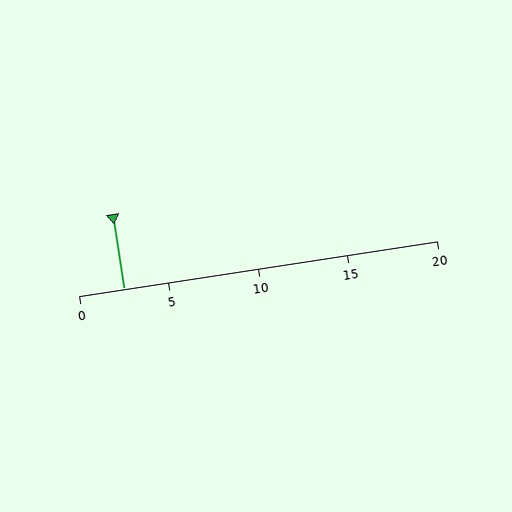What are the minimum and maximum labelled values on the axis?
The axis runs from 0 to 20.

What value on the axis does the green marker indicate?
The marker indicates approximately 2.5.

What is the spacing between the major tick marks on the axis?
The major ticks are spaced 5 apart.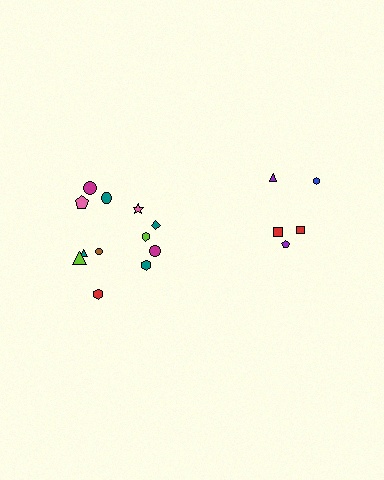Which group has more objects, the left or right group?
The left group.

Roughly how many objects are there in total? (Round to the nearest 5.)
Roughly 15 objects in total.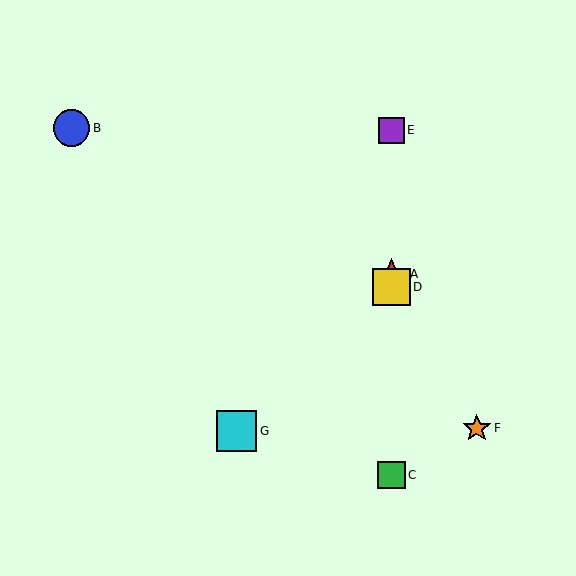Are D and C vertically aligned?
Yes, both are at x≈391.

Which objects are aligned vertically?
Objects A, C, D, E are aligned vertically.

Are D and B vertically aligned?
No, D is at x≈391 and B is at x≈72.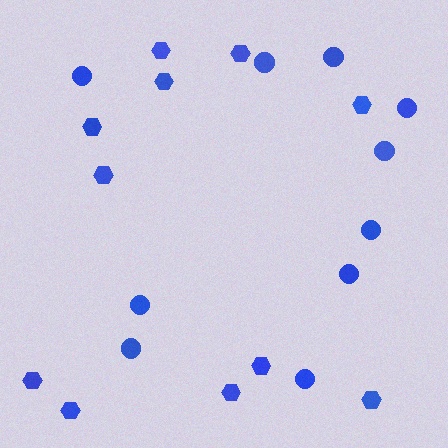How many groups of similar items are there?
There are 2 groups: one group of circles (10) and one group of hexagons (11).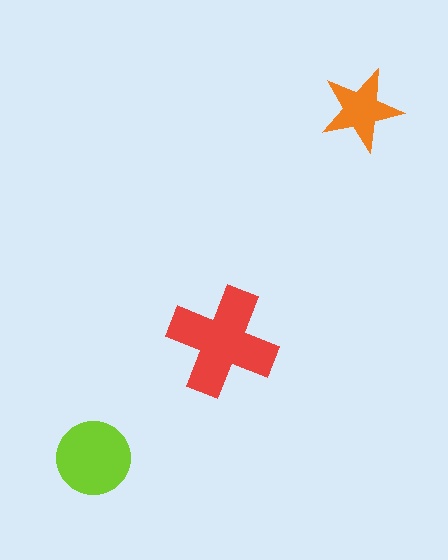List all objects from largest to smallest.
The red cross, the lime circle, the orange star.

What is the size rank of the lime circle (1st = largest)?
2nd.